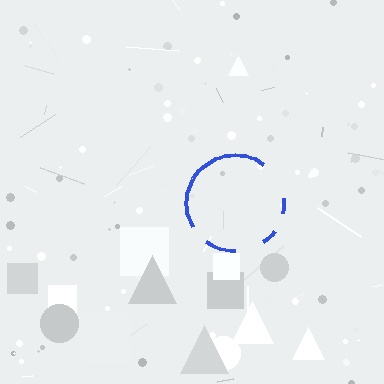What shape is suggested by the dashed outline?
The dashed outline suggests a circle.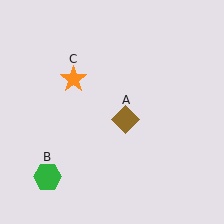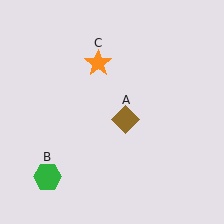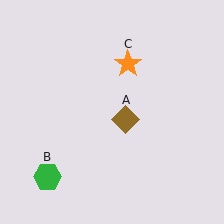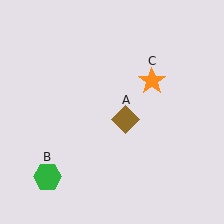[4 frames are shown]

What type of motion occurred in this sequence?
The orange star (object C) rotated clockwise around the center of the scene.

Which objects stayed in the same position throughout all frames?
Brown diamond (object A) and green hexagon (object B) remained stationary.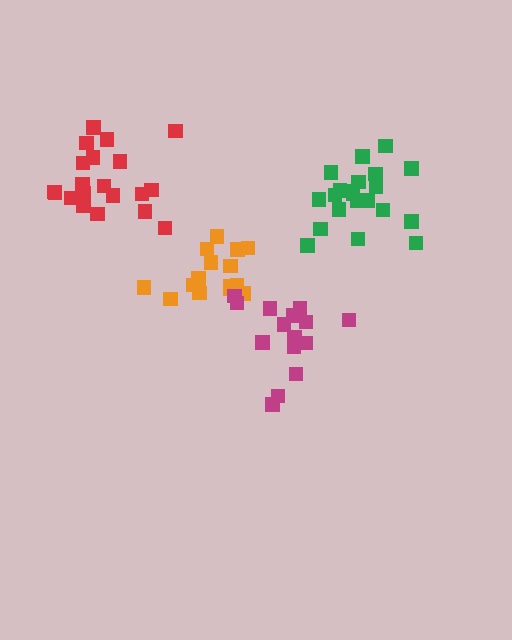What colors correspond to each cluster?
The clusters are colored: orange, green, red, magenta.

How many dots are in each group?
Group 1: 15 dots, Group 2: 21 dots, Group 3: 20 dots, Group 4: 15 dots (71 total).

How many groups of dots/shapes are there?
There are 4 groups.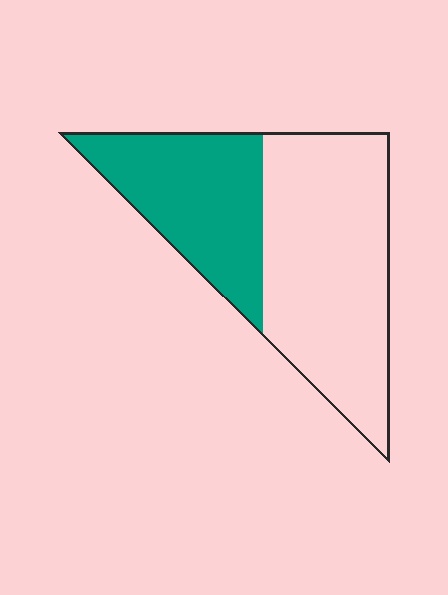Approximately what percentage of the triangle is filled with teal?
Approximately 40%.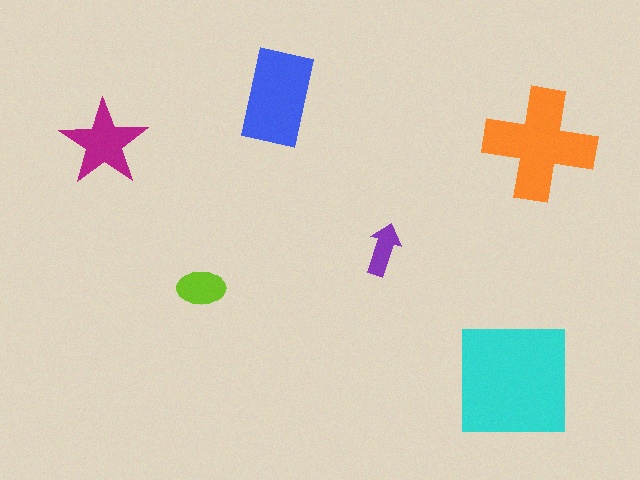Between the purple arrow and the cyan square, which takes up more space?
The cyan square.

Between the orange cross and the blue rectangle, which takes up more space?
The orange cross.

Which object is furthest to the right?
The orange cross is rightmost.